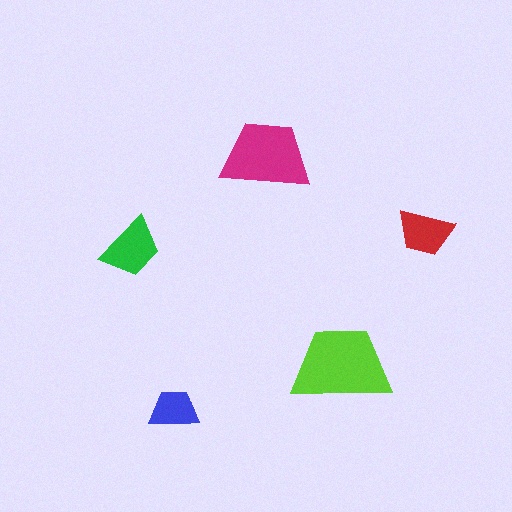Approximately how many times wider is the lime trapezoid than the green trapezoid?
About 1.5 times wider.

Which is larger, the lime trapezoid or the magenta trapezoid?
The lime one.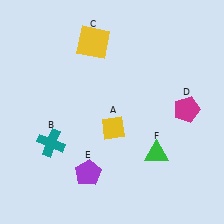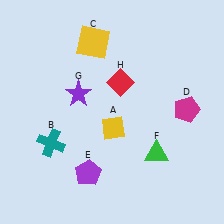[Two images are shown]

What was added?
A purple star (G), a red diamond (H) were added in Image 2.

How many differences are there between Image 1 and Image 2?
There are 2 differences between the two images.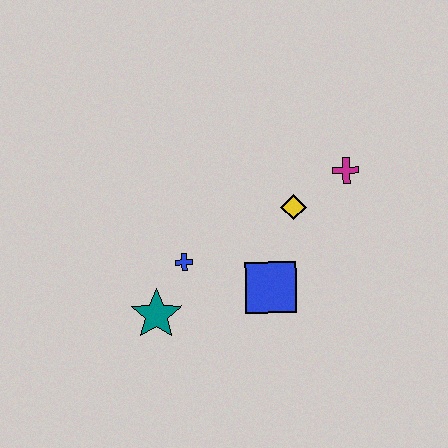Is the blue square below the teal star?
No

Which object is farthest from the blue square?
The magenta cross is farthest from the blue square.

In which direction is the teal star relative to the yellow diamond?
The teal star is to the left of the yellow diamond.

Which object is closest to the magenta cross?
The yellow diamond is closest to the magenta cross.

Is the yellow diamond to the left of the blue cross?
No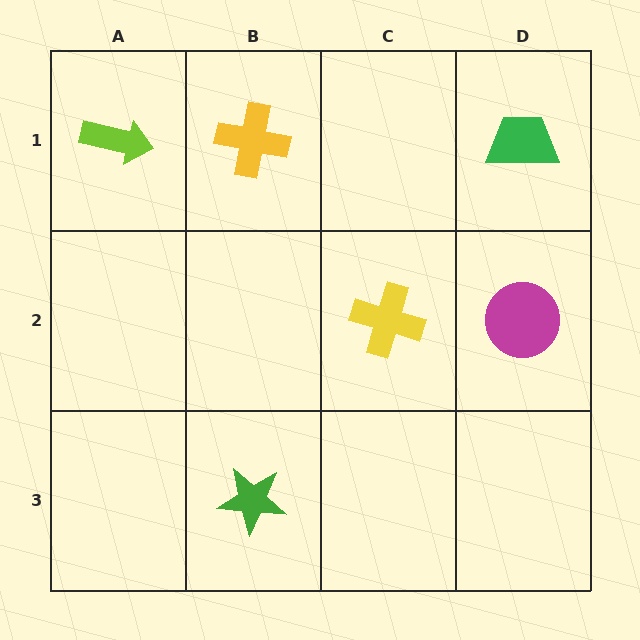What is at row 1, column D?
A green trapezoid.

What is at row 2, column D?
A magenta circle.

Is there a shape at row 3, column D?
No, that cell is empty.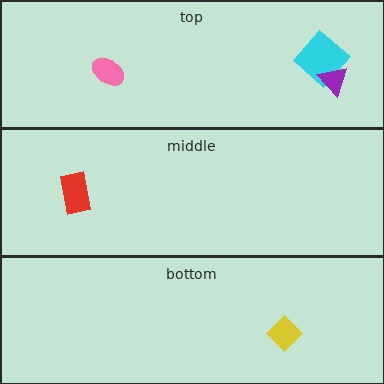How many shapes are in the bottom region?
1.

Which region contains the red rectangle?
The middle region.